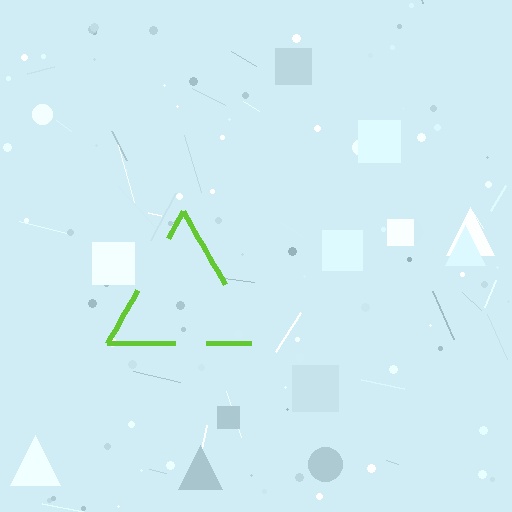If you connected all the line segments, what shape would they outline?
They would outline a triangle.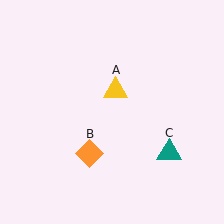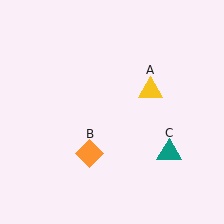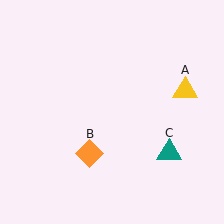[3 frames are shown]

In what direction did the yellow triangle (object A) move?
The yellow triangle (object A) moved right.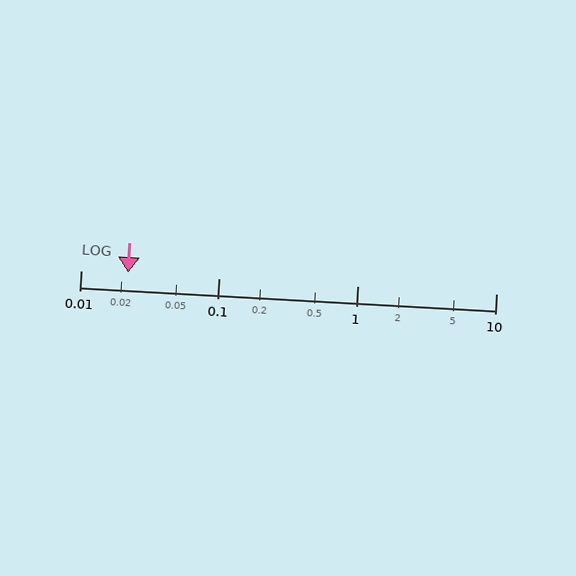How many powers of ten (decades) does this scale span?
The scale spans 3 decades, from 0.01 to 10.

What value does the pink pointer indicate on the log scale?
The pointer indicates approximately 0.022.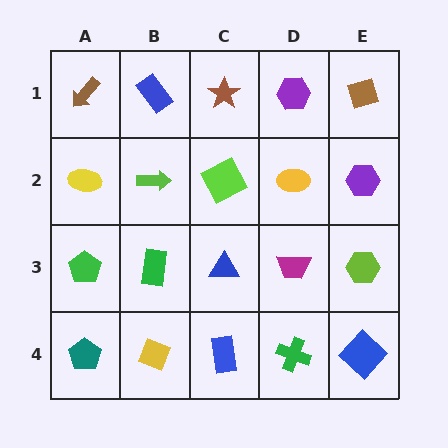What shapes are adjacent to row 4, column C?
A blue triangle (row 3, column C), a yellow diamond (row 4, column B), a green cross (row 4, column D).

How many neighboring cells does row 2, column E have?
3.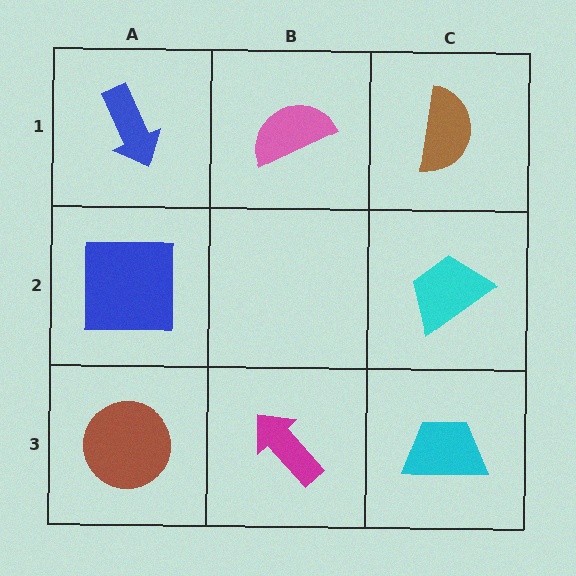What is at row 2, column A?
A blue square.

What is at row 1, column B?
A pink semicircle.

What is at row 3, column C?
A cyan trapezoid.